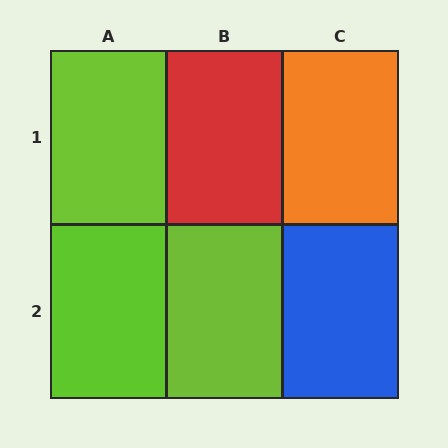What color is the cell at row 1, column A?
Lime.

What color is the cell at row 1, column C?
Orange.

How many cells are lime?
3 cells are lime.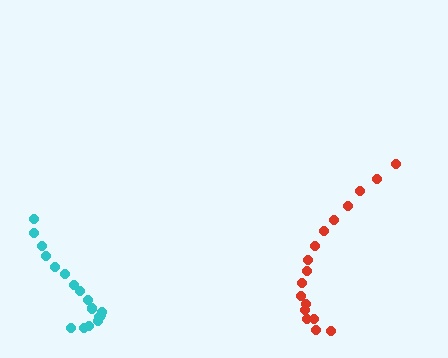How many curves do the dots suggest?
There are 2 distinct paths.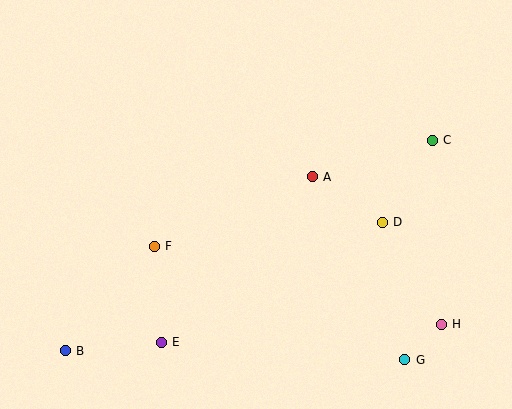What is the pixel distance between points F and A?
The distance between F and A is 173 pixels.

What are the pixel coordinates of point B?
Point B is at (65, 351).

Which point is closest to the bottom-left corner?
Point B is closest to the bottom-left corner.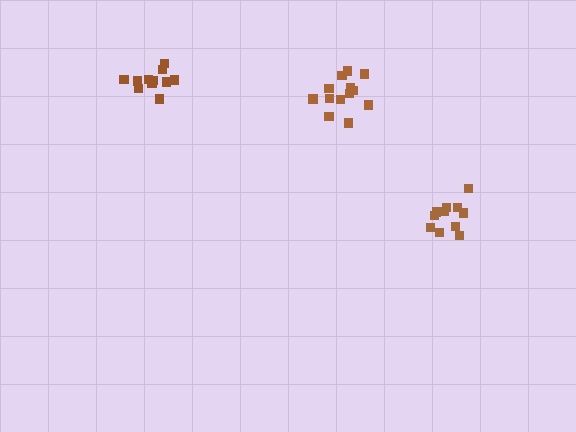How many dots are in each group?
Group 1: 13 dots, Group 2: 11 dots, Group 3: 11 dots (35 total).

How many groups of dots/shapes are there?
There are 3 groups.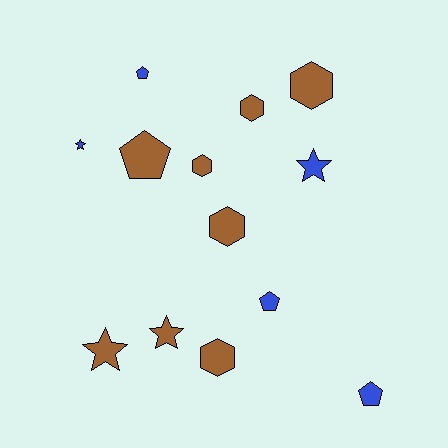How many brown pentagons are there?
There is 1 brown pentagon.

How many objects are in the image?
There are 13 objects.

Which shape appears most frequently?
Hexagon, with 5 objects.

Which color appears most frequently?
Brown, with 8 objects.